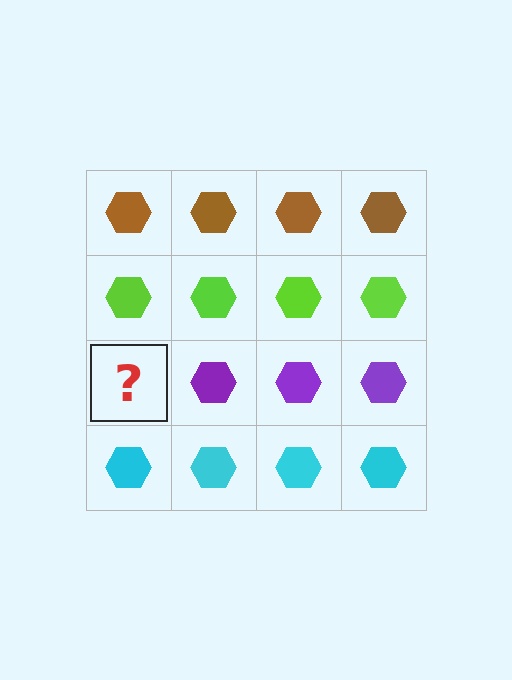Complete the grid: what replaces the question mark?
The question mark should be replaced with a purple hexagon.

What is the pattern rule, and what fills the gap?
The rule is that each row has a consistent color. The gap should be filled with a purple hexagon.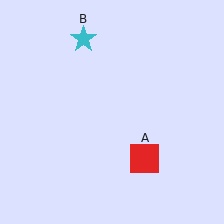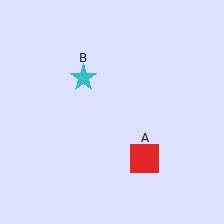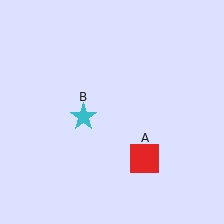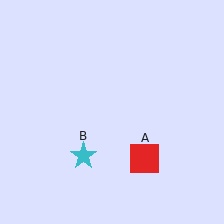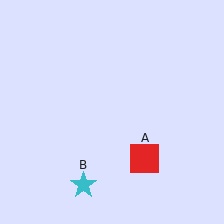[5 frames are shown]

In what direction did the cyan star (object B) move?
The cyan star (object B) moved down.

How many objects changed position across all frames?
1 object changed position: cyan star (object B).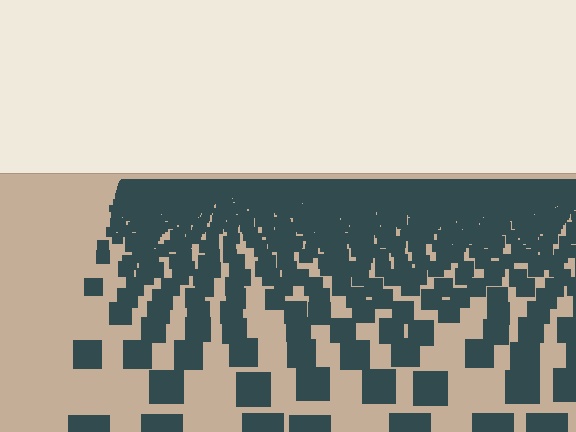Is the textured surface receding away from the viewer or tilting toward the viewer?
The surface is receding away from the viewer. Texture elements get smaller and denser toward the top.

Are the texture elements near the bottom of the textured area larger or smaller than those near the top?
Larger. Near the bottom, elements are closer to the viewer and appear at a bigger on-screen size.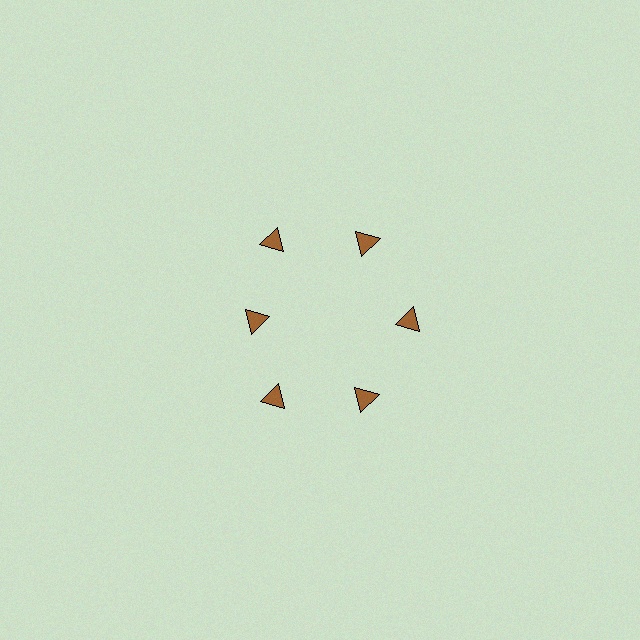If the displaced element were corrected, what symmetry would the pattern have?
It would have 6-fold rotational symmetry — the pattern would map onto itself every 60 degrees.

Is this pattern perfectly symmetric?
No. The 6 brown triangles are arranged in a ring, but one element near the 9 o'clock position is pulled inward toward the center, breaking the 6-fold rotational symmetry.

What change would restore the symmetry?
The symmetry would be restored by moving it outward, back onto the ring so that all 6 triangles sit at equal angles and equal distance from the center.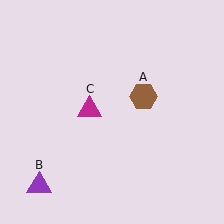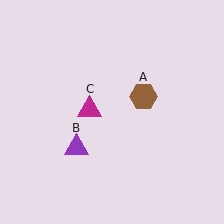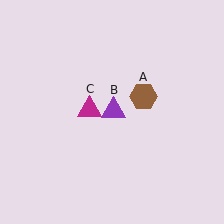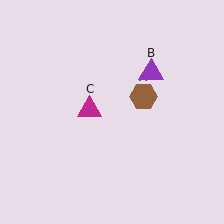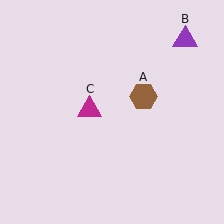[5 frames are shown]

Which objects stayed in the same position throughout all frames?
Brown hexagon (object A) and magenta triangle (object C) remained stationary.